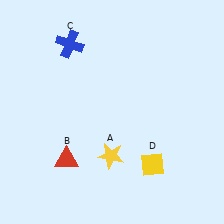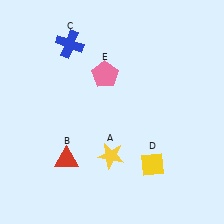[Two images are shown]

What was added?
A pink pentagon (E) was added in Image 2.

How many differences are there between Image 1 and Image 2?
There is 1 difference between the two images.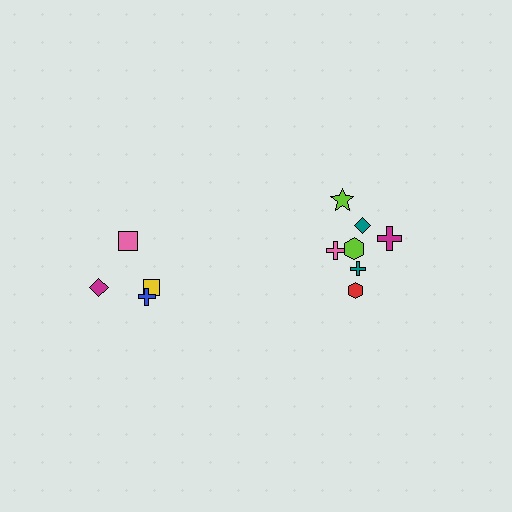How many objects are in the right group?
There are 7 objects.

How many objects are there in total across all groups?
There are 11 objects.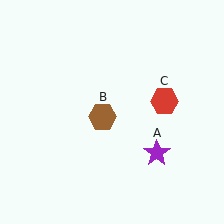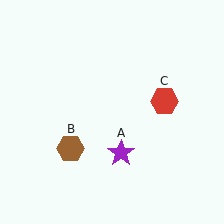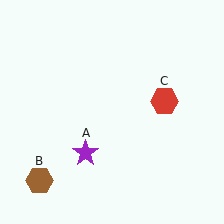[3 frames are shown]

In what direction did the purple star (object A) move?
The purple star (object A) moved left.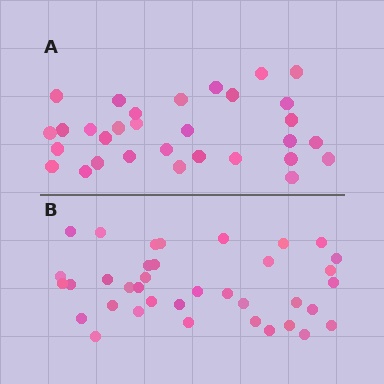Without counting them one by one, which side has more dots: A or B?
Region B (the bottom region) has more dots.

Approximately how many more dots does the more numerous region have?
Region B has about 6 more dots than region A.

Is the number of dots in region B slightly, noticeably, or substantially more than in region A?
Region B has only slightly more — the two regions are fairly close. The ratio is roughly 1.2 to 1.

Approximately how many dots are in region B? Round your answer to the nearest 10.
About 40 dots. (The exact count is 37, which rounds to 40.)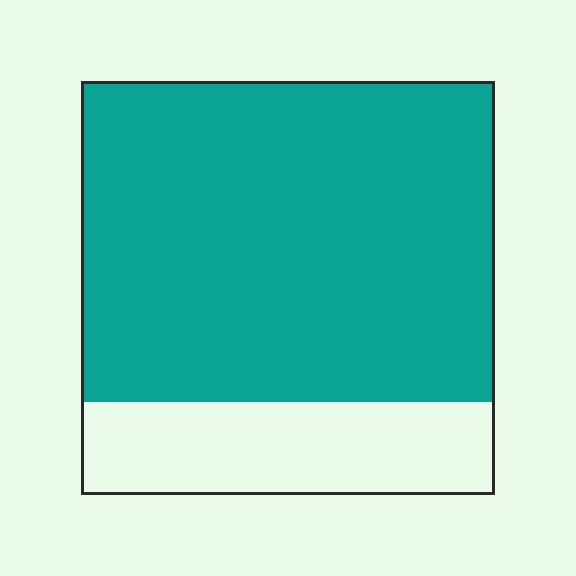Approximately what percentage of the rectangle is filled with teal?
Approximately 80%.